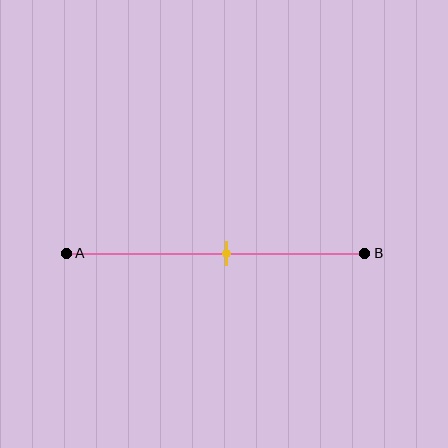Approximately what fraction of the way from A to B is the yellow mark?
The yellow mark is approximately 55% of the way from A to B.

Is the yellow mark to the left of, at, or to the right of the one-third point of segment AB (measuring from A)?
The yellow mark is to the right of the one-third point of segment AB.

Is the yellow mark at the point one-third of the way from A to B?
No, the mark is at about 55% from A, not at the 33% one-third point.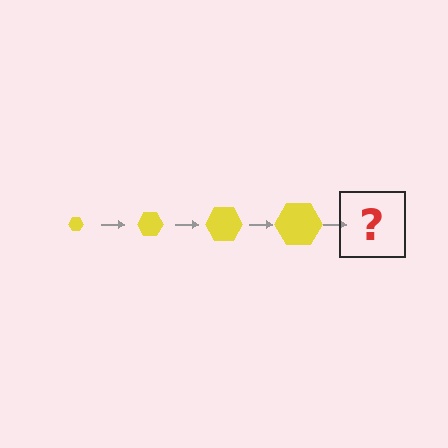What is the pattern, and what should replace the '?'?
The pattern is that the hexagon gets progressively larger each step. The '?' should be a yellow hexagon, larger than the previous one.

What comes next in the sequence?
The next element should be a yellow hexagon, larger than the previous one.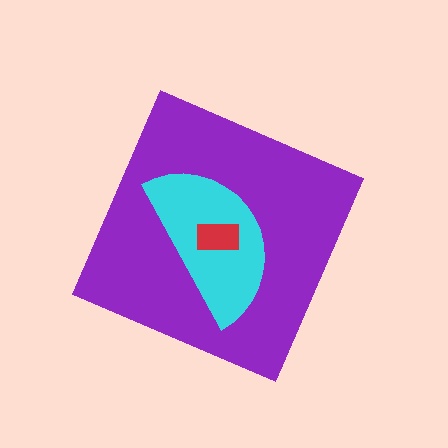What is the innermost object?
The red rectangle.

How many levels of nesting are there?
3.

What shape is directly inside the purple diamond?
The cyan semicircle.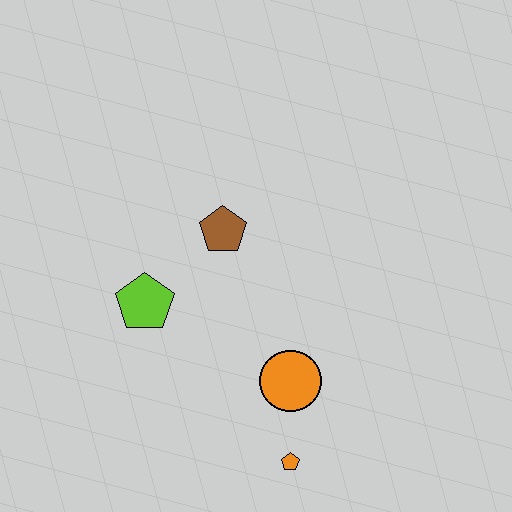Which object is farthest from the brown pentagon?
The orange pentagon is farthest from the brown pentagon.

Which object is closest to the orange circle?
The orange pentagon is closest to the orange circle.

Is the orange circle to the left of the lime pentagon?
No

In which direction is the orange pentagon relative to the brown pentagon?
The orange pentagon is below the brown pentagon.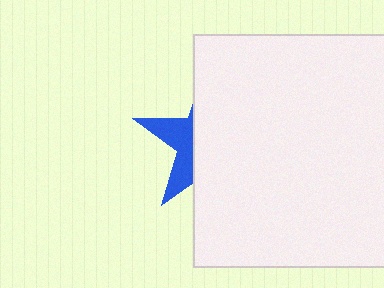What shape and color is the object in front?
The object in front is a white square.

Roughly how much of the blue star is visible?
A small part of it is visible (roughly 33%).